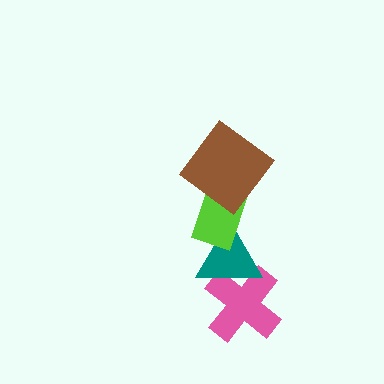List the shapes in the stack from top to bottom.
From top to bottom: the brown diamond, the lime rectangle, the teal triangle, the pink cross.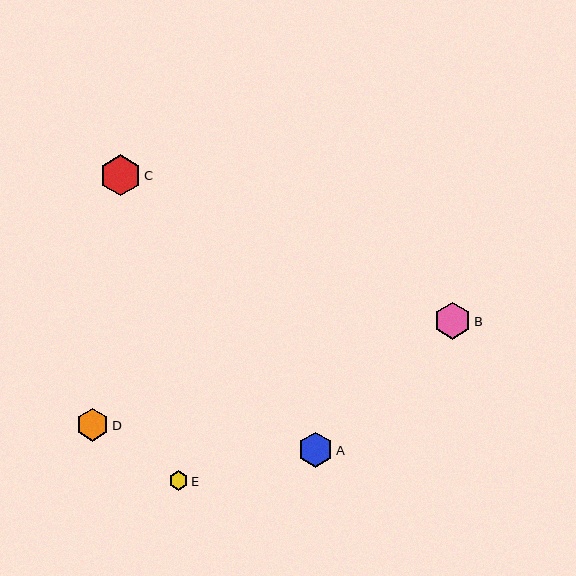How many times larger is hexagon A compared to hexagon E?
Hexagon A is approximately 1.8 times the size of hexagon E.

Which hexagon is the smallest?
Hexagon E is the smallest with a size of approximately 19 pixels.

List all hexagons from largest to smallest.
From largest to smallest: C, B, A, D, E.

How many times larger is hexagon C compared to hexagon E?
Hexagon C is approximately 2.1 times the size of hexagon E.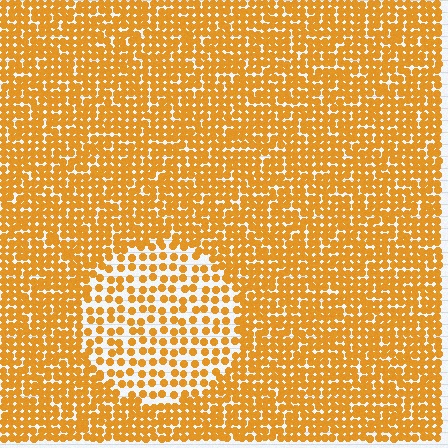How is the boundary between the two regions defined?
The boundary is defined by a change in element density (approximately 2.0x ratio). All elements are the same color, size, and shape.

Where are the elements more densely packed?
The elements are more densely packed outside the circle boundary.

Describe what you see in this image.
The image contains small orange elements arranged at two different densities. A circle-shaped region is visible where the elements are less densely packed than the surrounding area.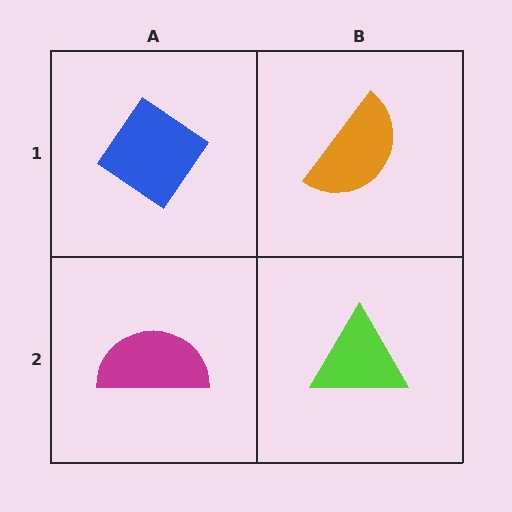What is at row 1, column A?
A blue diamond.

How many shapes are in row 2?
2 shapes.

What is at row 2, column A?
A magenta semicircle.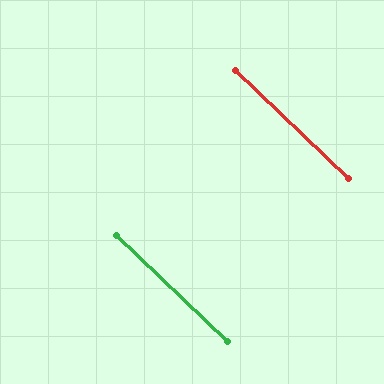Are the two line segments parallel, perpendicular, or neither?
Parallel — their directions differ by only 0.0°.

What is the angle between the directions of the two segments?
Approximately 0 degrees.